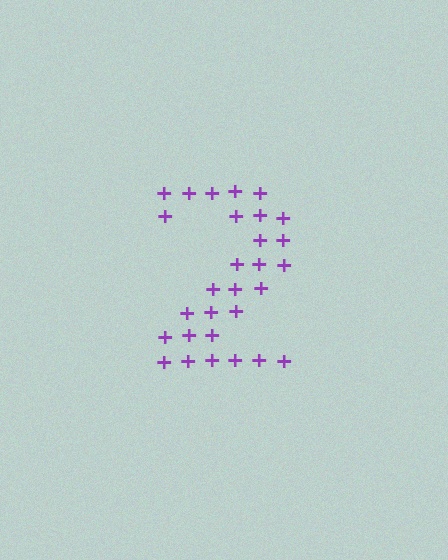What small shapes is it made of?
It is made of small plus signs.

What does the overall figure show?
The overall figure shows the digit 2.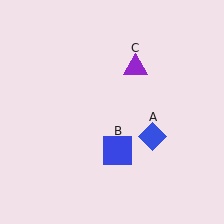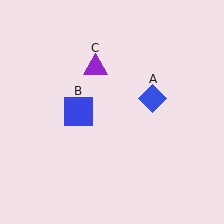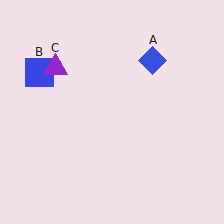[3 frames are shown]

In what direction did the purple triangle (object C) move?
The purple triangle (object C) moved left.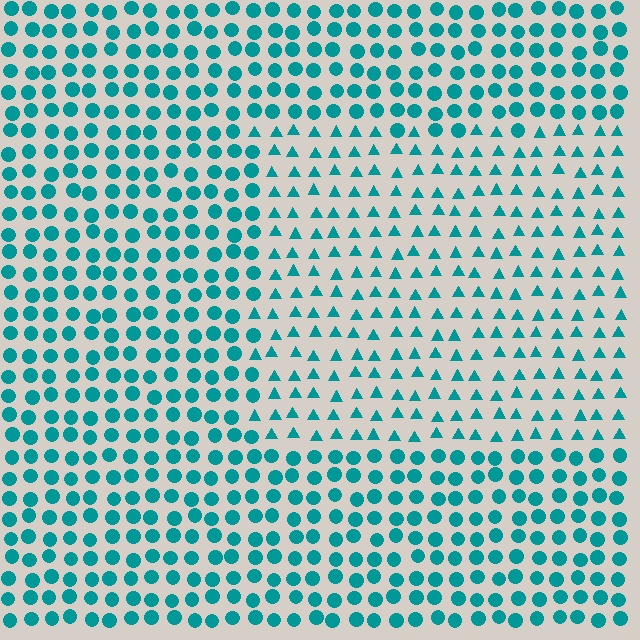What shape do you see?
I see a rectangle.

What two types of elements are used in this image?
The image uses triangles inside the rectangle region and circles outside it.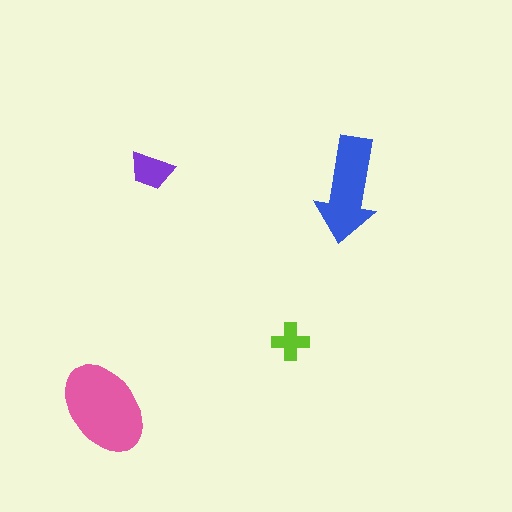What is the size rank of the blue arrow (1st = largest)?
2nd.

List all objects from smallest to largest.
The lime cross, the purple trapezoid, the blue arrow, the pink ellipse.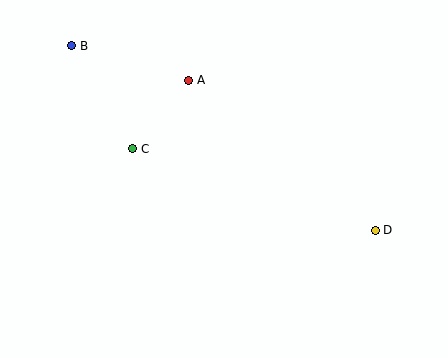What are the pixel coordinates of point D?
Point D is at (375, 230).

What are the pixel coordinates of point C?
Point C is at (133, 149).